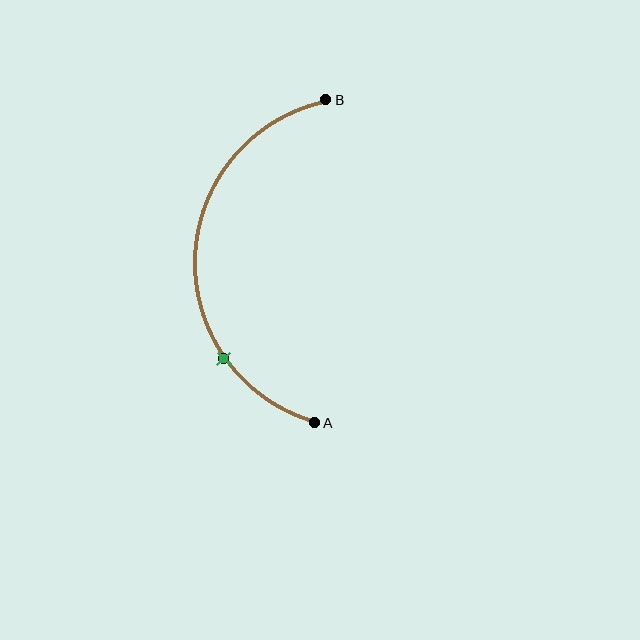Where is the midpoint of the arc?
The arc midpoint is the point on the curve farthest from the straight line joining A and B. It sits to the left of that line.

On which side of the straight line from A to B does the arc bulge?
The arc bulges to the left of the straight line connecting A and B.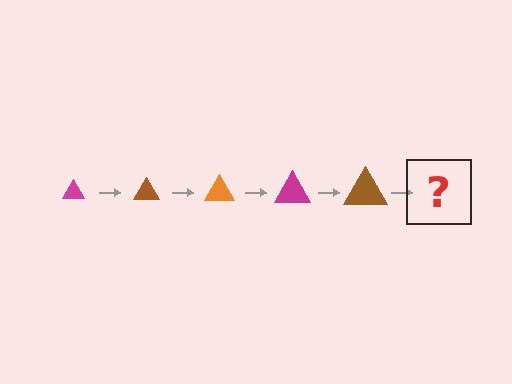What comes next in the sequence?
The next element should be an orange triangle, larger than the previous one.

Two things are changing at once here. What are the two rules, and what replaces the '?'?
The two rules are that the triangle grows larger each step and the color cycles through magenta, brown, and orange. The '?' should be an orange triangle, larger than the previous one.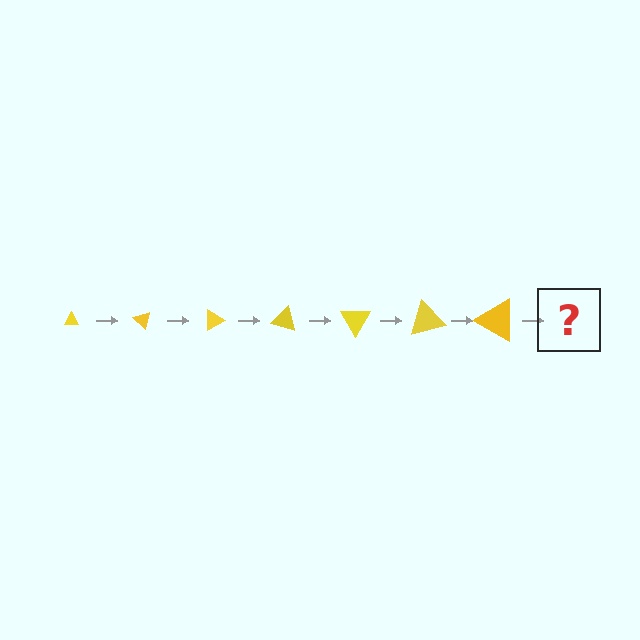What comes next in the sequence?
The next element should be a triangle, larger than the previous one and rotated 315 degrees from the start.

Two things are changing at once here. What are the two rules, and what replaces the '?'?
The two rules are that the triangle grows larger each step and it rotates 45 degrees each step. The '?' should be a triangle, larger than the previous one and rotated 315 degrees from the start.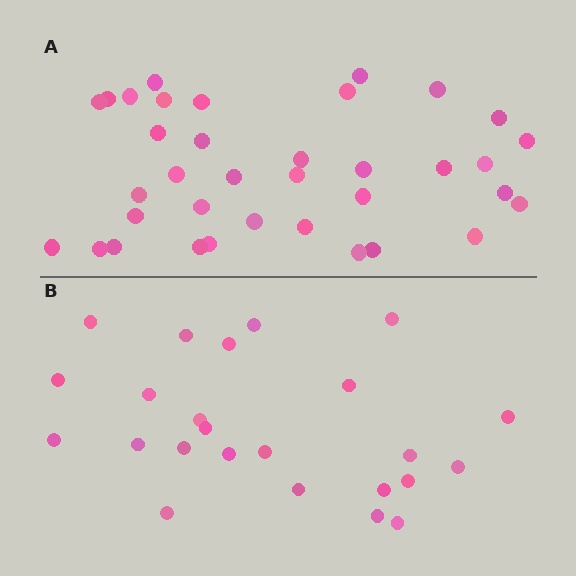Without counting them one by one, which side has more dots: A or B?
Region A (the top region) has more dots.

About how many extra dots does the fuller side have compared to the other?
Region A has roughly 12 or so more dots than region B.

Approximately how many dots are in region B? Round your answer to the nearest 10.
About 20 dots. (The exact count is 24, which rounds to 20.)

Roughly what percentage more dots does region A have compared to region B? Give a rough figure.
About 50% more.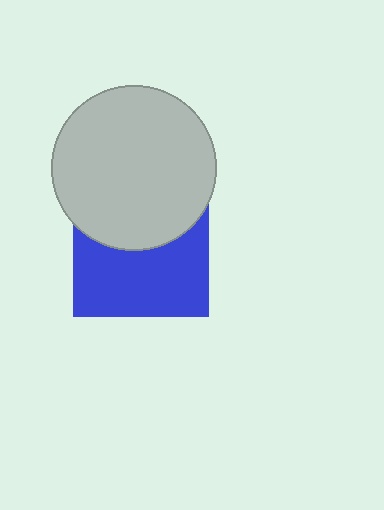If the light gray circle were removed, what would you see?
You would see the complete blue square.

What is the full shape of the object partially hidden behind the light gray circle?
The partially hidden object is a blue square.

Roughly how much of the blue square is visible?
About half of it is visible (roughly 57%).